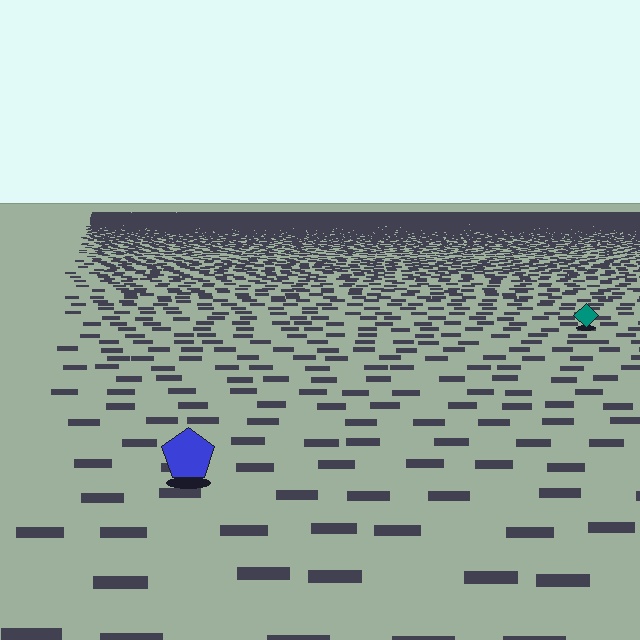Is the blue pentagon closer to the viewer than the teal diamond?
Yes. The blue pentagon is closer — you can tell from the texture gradient: the ground texture is coarser near it.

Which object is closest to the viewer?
The blue pentagon is closest. The texture marks near it are larger and more spread out.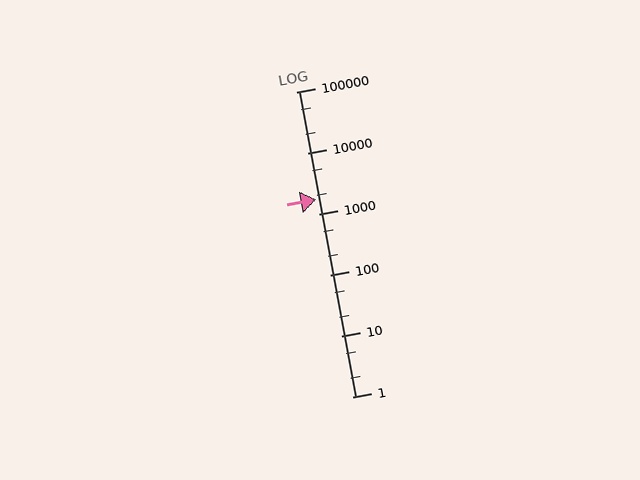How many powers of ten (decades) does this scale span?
The scale spans 5 decades, from 1 to 100000.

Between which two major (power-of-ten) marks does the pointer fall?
The pointer is between 1000 and 10000.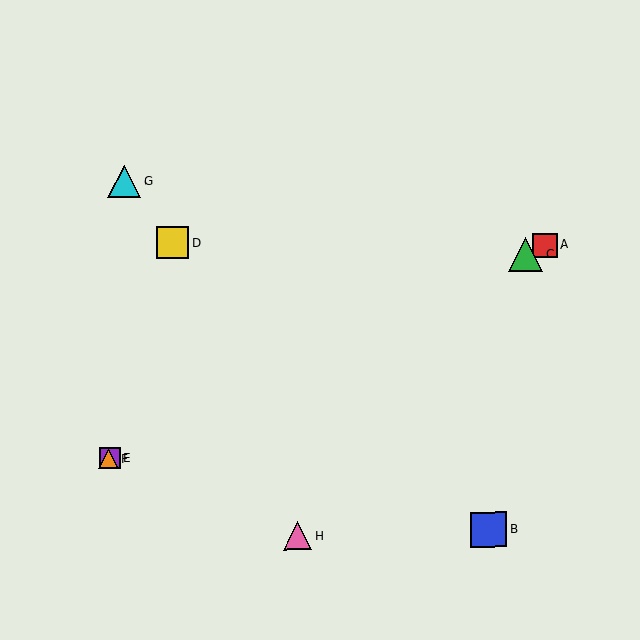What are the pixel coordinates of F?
Object F is at (108, 459).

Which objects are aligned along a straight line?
Objects A, C, E, F are aligned along a straight line.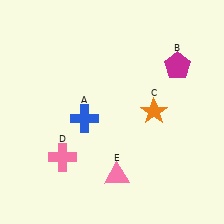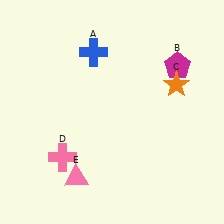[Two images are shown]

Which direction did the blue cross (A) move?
The blue cross (A) moved up.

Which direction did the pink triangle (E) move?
The pink triangle (E) moved left.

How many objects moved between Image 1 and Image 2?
3 objects moved between the two images.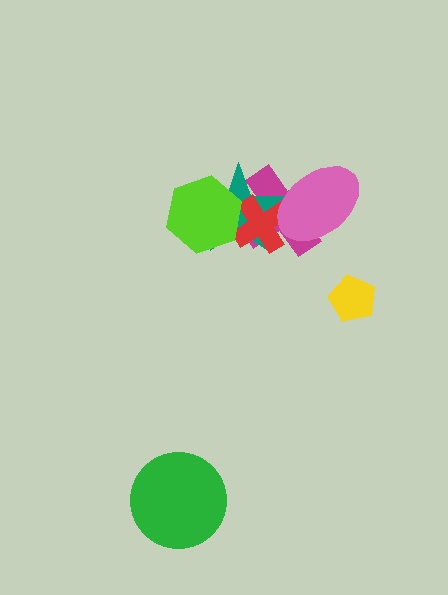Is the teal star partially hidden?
Yes, it is partially covered by another shape.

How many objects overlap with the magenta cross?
3 objects overlap with the magenta cross.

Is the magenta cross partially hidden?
Yes, it is partially covered by another shape.